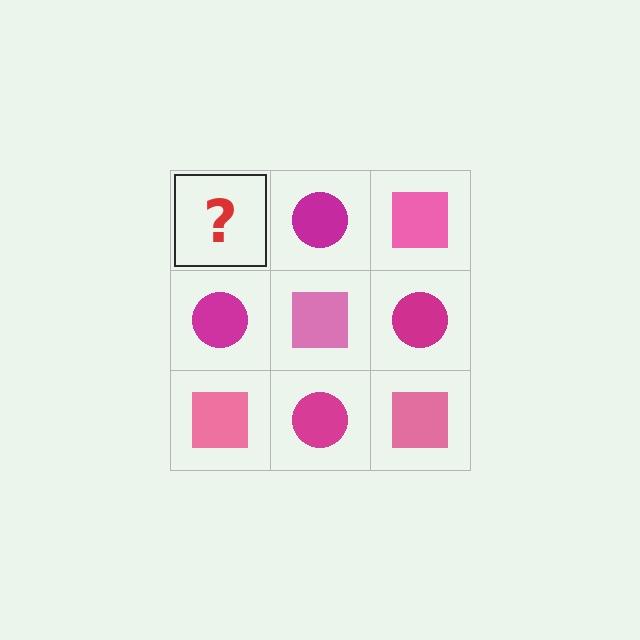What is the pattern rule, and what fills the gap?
The rule is that it alternates pink square and magenta circle in a checkerboard pattern. The gap should be filled with a pink square.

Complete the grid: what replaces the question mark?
The question mark should be replaced with a pink square.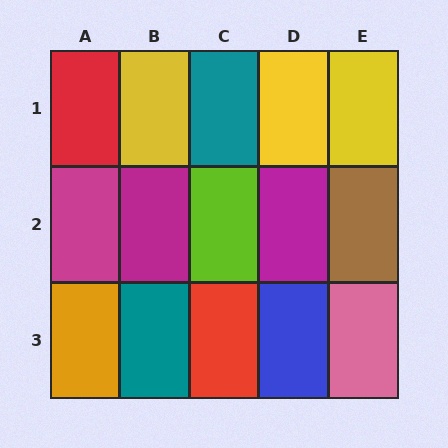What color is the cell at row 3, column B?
Teal.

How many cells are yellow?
3 cells are yellow.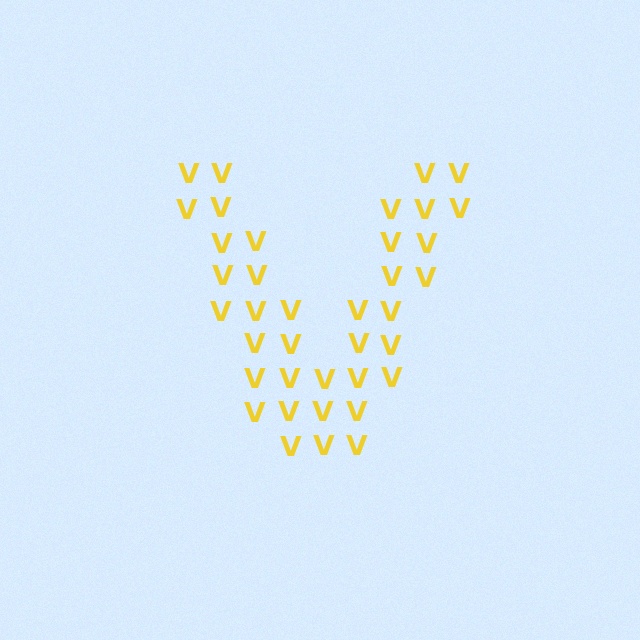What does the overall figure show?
The overall figure shows the letter V.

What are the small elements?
The small elements are letter V's.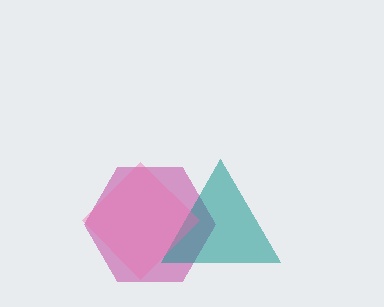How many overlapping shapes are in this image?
There are 3 overlapping shapes in the image.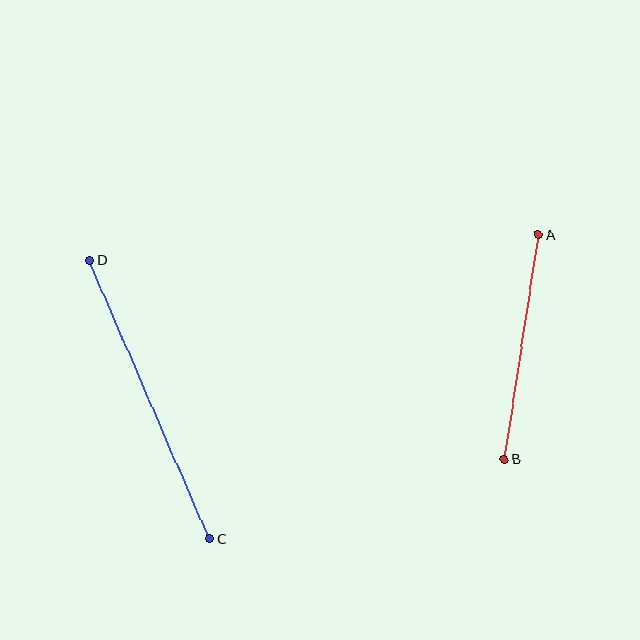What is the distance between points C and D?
The distance is approximately 303 pixels.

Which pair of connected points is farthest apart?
Points C and D are farthest apart.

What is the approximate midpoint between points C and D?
The midpoint is at approximately (150, 400) pixels.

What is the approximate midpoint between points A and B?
The midpoint is at approximately (521, 347) pixels.